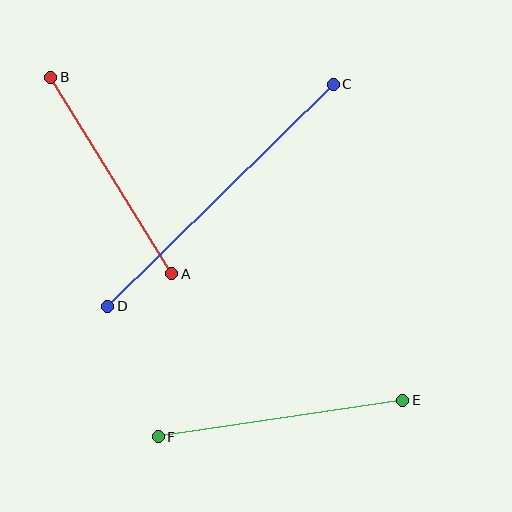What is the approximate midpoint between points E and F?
The midpoint is at approximately (281, 419) pixels.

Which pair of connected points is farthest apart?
Points C and D are farthest apart.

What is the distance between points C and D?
The distance is approximately 317 pixels.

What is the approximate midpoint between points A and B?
The midpoint is at approximately (111, 175) pixels.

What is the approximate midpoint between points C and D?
The midpoint is at approximately (221, 195) pixels.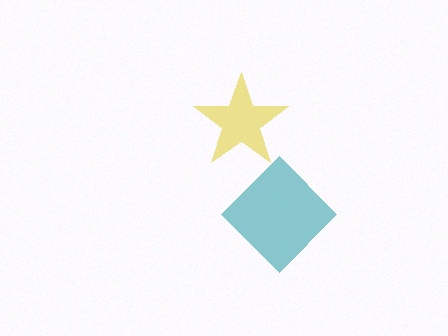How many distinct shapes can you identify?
There are 2 distinct shapes: a yellow star, a teal diamond.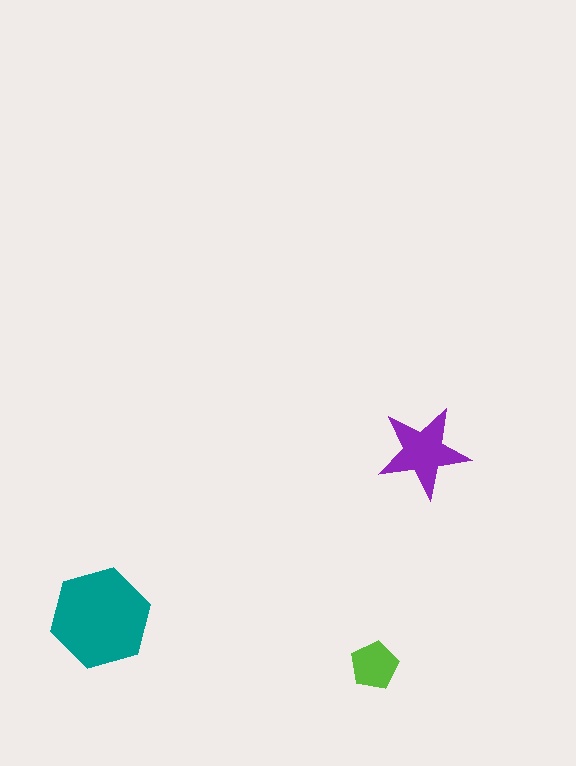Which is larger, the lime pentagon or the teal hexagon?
The teal hexagon.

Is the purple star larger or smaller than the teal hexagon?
Smaller.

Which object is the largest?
The teal hexagon.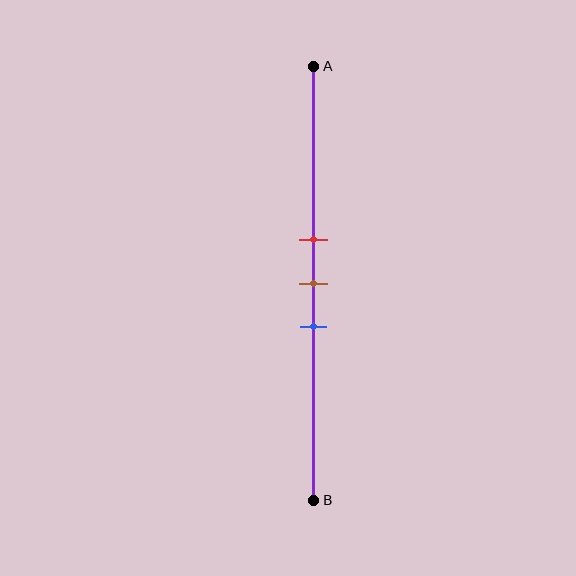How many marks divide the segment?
There are 3 marks dividing the segment.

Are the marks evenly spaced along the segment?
Yes, the marks are approximately evenly spaced.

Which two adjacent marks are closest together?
The red and brown marks are the closest adjacent pair.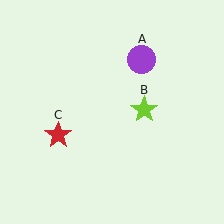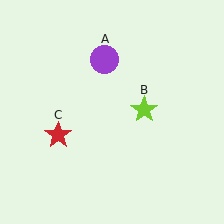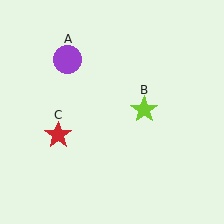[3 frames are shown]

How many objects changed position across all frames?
1 object changed position: purple circle (object A).